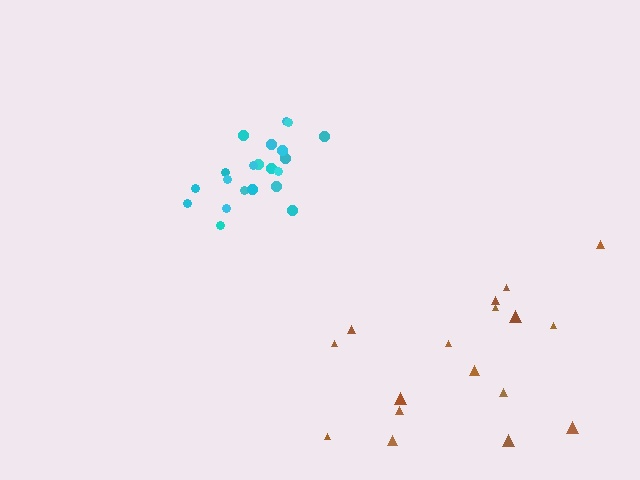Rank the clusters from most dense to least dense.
cyan, brown.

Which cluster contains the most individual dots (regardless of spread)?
Cyan (21).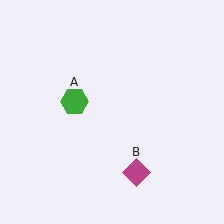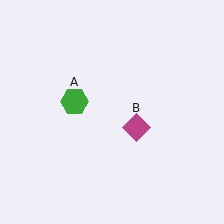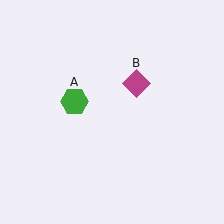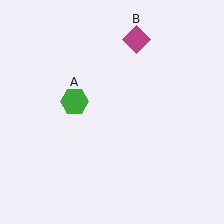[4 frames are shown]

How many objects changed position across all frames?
1 object changed position: magenta diamond (object B).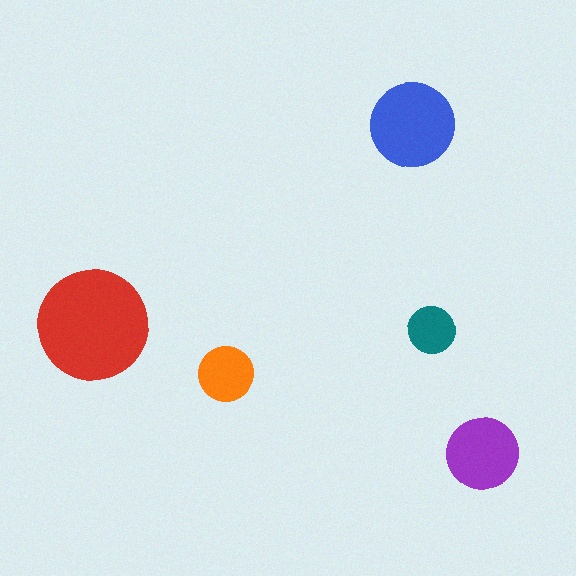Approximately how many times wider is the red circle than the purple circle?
About 1.5 times wider.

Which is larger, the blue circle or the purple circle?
The blue one.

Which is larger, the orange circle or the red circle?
The red one.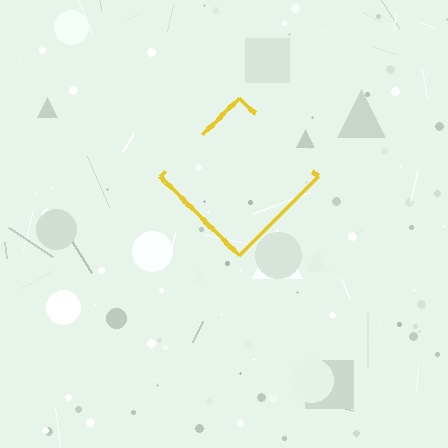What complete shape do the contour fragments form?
The contour fragments form a diamond.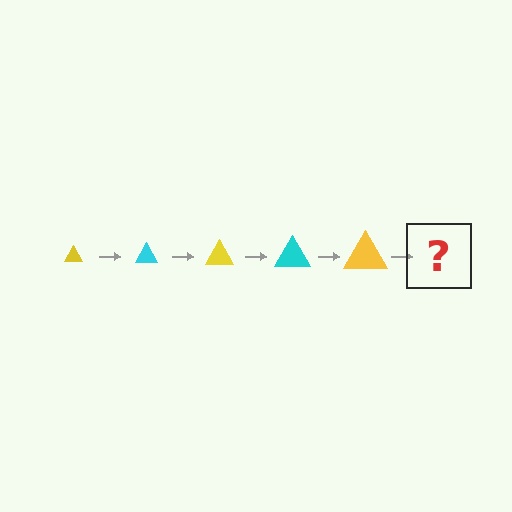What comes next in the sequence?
The next element should be a cyan triangle, larger than the previous one.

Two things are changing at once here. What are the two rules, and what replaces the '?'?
The two rules are that the triangle grows larger each step and the color cycles through yellow and cyan. The '?' should be a cyan triangle, larger than the previous one.